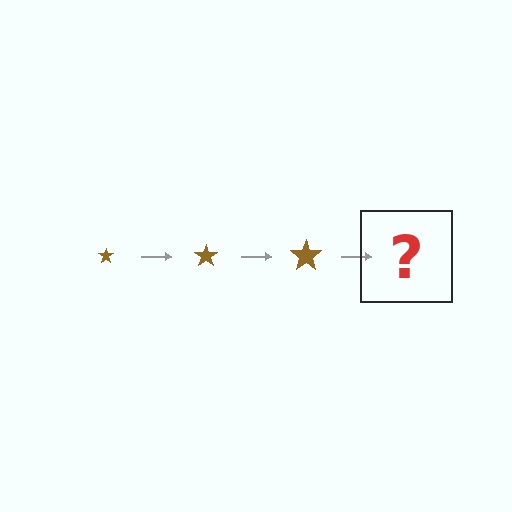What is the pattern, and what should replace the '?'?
The pattern is that the star gets progressively larger each step. The '?' should be a brown star, larger than the previous one.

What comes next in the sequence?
The next element should be a brown star, larger than the previous one.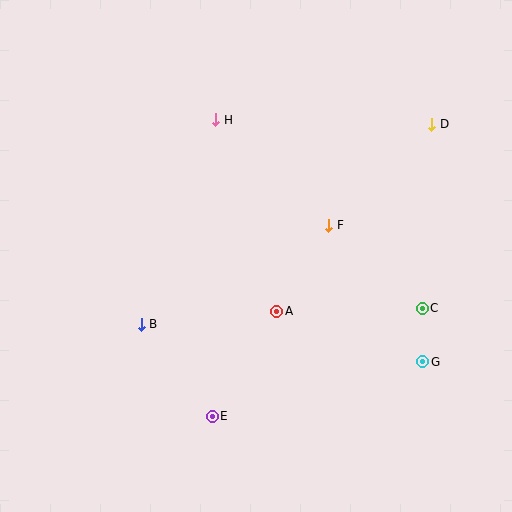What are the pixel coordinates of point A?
Point A is at (277, 311).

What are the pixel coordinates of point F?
Point F is at (329, 225).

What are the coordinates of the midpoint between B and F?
The midpoint between B and F is at (235, 275).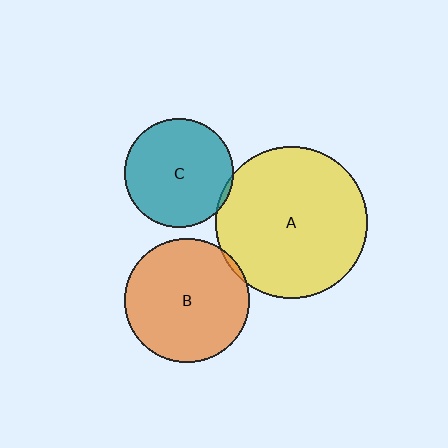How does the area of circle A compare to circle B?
Approximately 1.5 times.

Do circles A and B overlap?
Yes.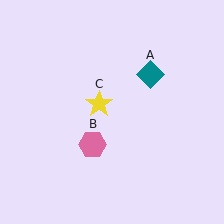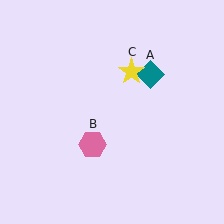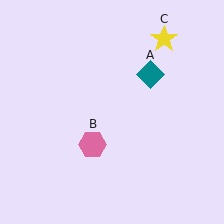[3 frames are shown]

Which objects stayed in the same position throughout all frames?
Teal diamond (object A) and pink hexagon (object B) remained stationary.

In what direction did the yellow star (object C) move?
The yellow star (object C) moved up and to the right.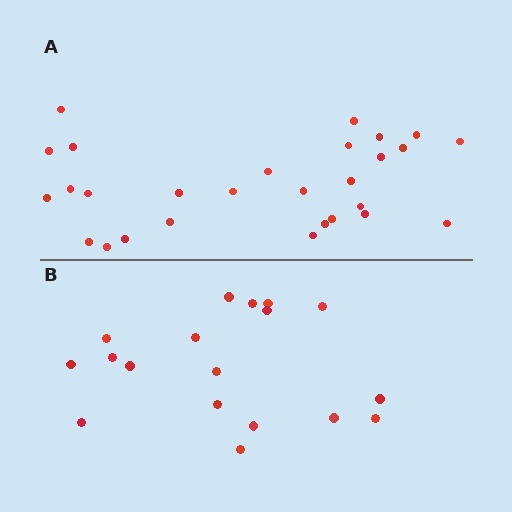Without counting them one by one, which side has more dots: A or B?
Region A (the top region) has more dots.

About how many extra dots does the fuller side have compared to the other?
Region A has roughly 10 or so more dots than region B.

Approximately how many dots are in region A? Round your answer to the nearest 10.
About 30 dots. (The exact count is 28, which rounds to 30.)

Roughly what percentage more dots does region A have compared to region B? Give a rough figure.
About 55% more.